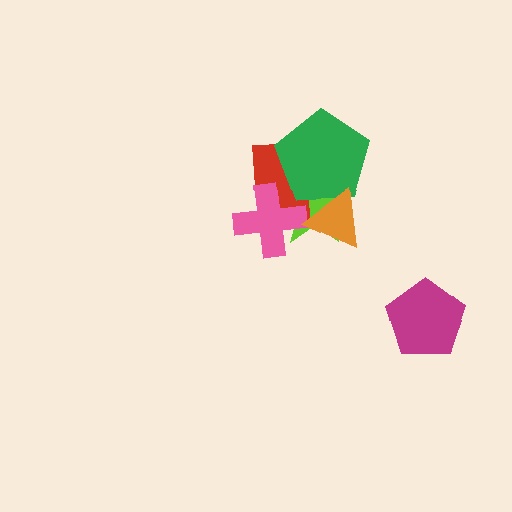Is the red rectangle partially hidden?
Yes, it is partially covered by another shape.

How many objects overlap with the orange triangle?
3 objects overlap with the orange triangle.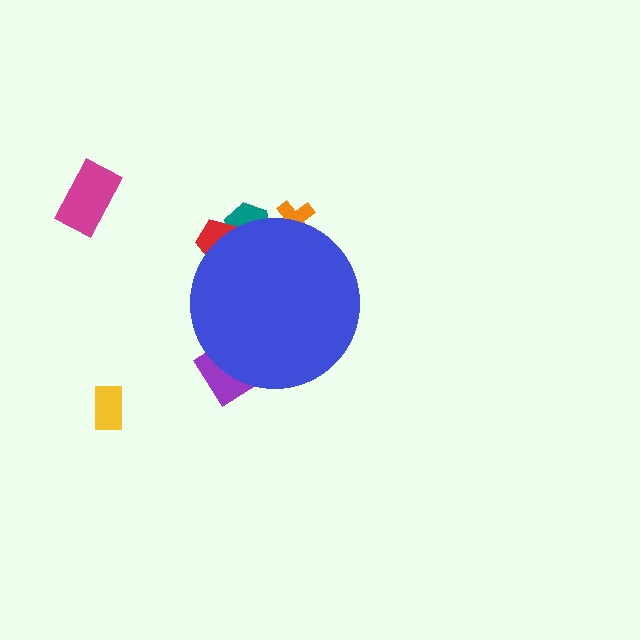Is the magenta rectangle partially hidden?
No, the magenta rectangle is fully visible.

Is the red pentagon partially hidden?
Yes, the red pentagon is partially hidden behind the blue circle.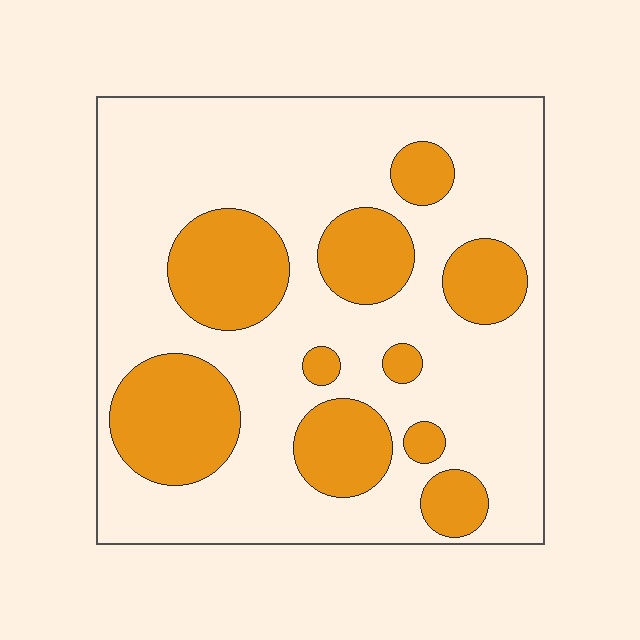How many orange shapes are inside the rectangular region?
10.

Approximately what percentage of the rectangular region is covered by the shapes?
Approximately 30%.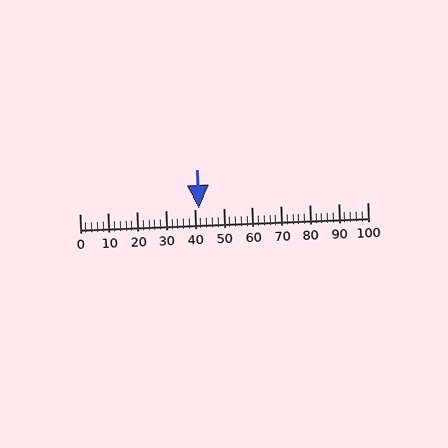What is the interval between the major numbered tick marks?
The major tick marks are spaced 10 units apart.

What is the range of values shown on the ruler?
The ruler shows values from 0 to 100.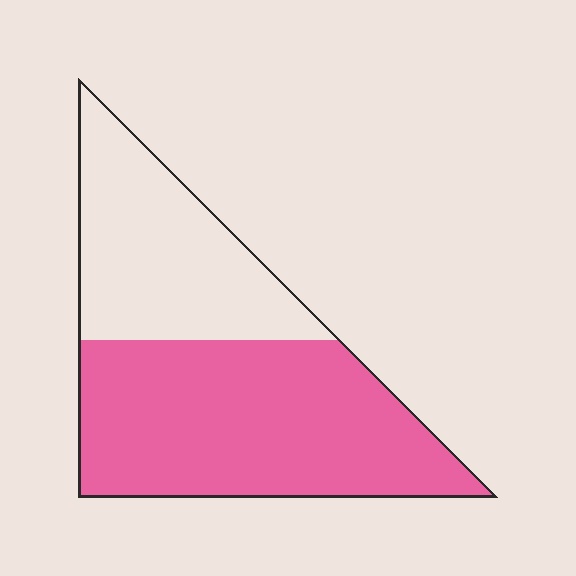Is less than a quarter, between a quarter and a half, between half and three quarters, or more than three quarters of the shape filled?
Between half and three quarters.